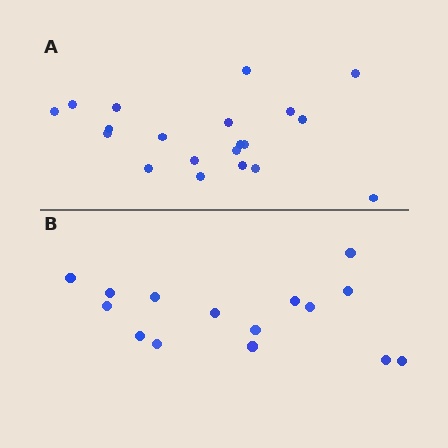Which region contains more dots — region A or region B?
Region A (the top region) has more dots.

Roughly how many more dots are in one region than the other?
Region A has about 5 more dots than region B.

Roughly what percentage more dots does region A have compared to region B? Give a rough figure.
About 35% more.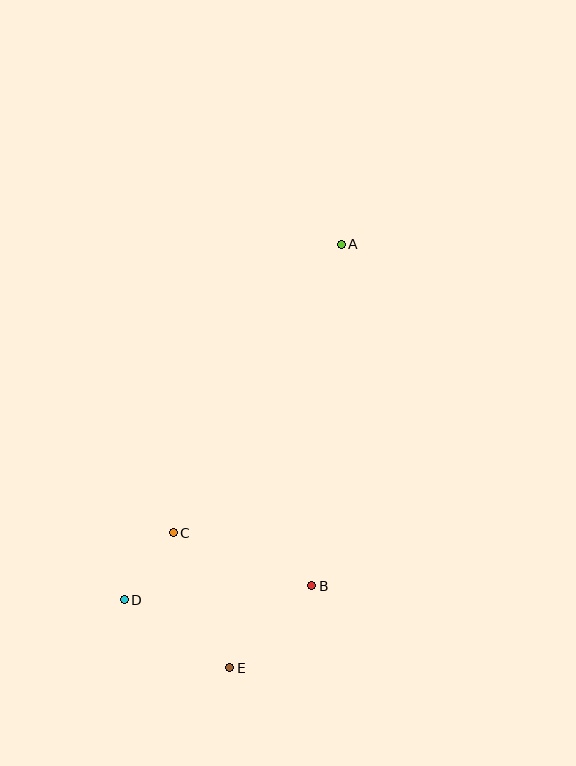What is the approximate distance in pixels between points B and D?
The distance between B and D is approximately 188 pixels.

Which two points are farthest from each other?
Points A and E are farthest from each other.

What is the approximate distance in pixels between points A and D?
The distance between A and D is approximately 416 pixels.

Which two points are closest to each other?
Points C and D are closest to each other.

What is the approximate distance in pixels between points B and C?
The distance between B and C is approximately 148 pixels.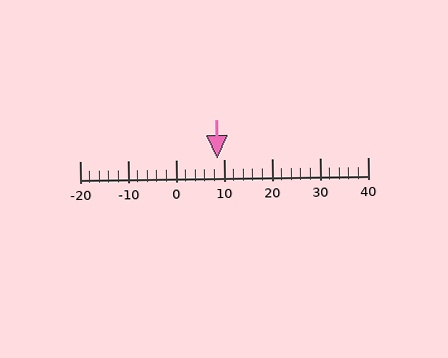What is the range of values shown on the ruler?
The ruler shows values from -20 to 40.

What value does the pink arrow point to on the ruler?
The pink arrow points to approximately 9.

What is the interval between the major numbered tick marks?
The major tick marks are spaced 10 units apart.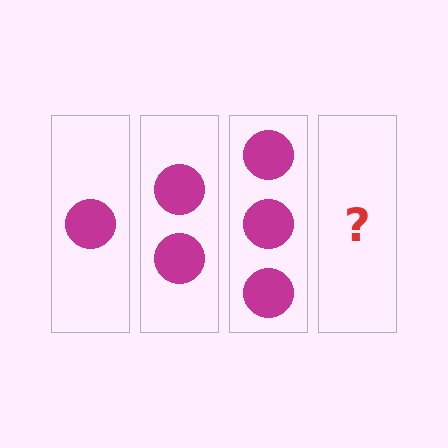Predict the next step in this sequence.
The next step is 4 circles.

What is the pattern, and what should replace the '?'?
The pattern is that each step adds one more circle. The '?' should be 4 circles.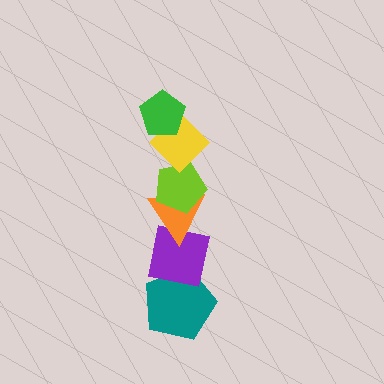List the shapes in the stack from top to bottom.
From top to bottom: the green pentagon, the yellow diamond, the lime pentagon, the orange triangle, the purple square, the teal pentagon.